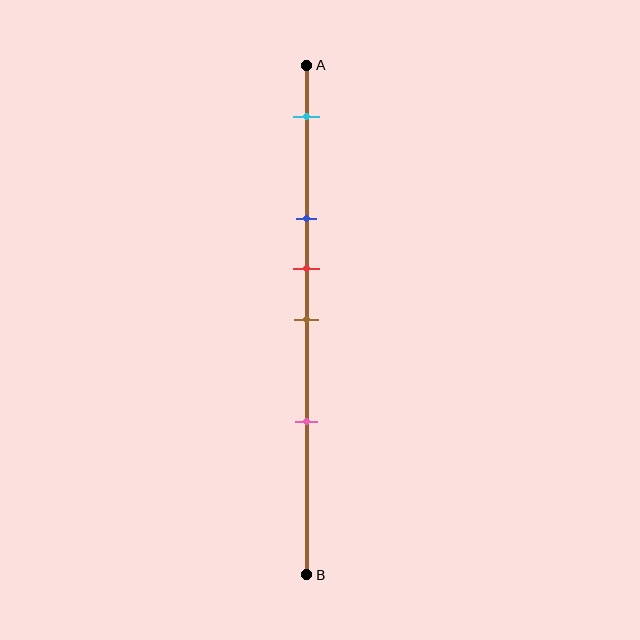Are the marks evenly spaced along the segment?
No, the marks are not evenly spaced.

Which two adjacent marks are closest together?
The red and brown marks are the closest adjacent pair.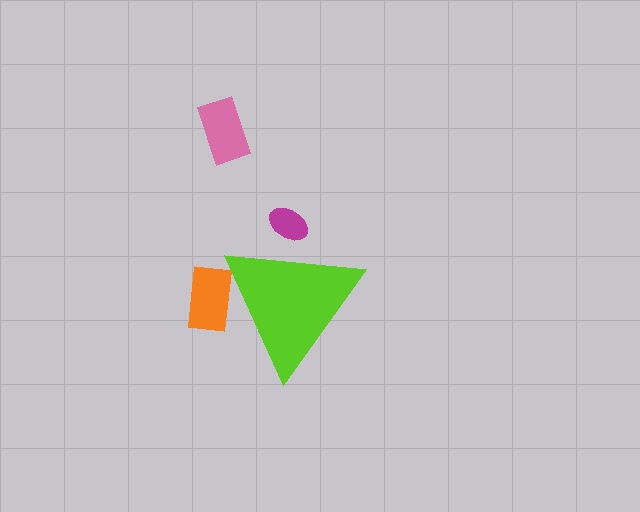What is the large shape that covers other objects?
A lime triangle.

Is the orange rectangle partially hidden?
Yes, the orange rectangle is partially hidden behind the lime triangle.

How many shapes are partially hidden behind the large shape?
2 shapes are partially hidden.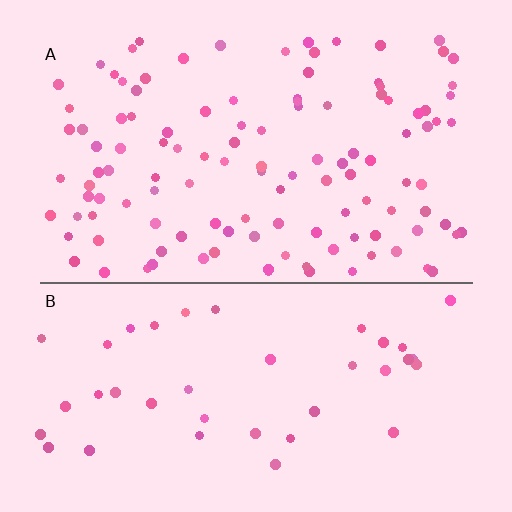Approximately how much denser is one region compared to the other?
Approximately 2.9× — region A over region B.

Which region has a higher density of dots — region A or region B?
A (the top).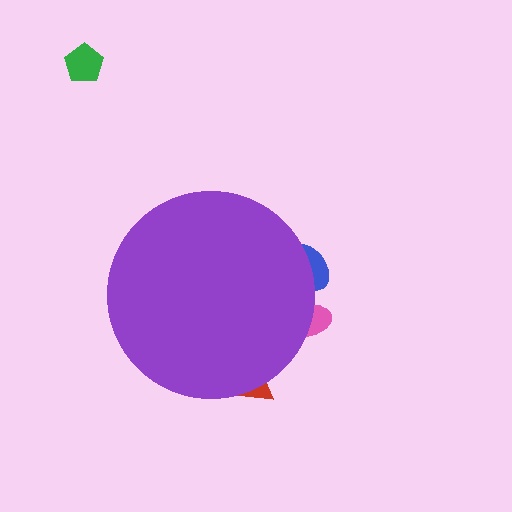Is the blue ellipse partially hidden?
Yes, the blue ellipse is partially hidden behind the purple circle.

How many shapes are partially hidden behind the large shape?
3 shapes are partially hidden.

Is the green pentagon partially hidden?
No, the green pentagon is fully visible.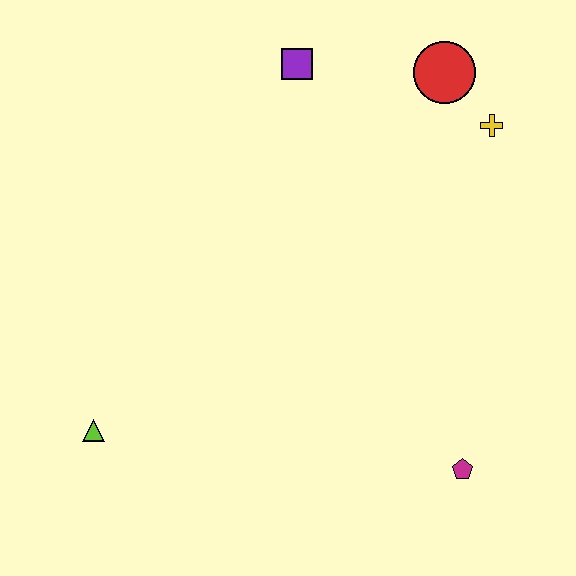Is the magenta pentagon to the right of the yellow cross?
No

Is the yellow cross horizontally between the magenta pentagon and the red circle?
No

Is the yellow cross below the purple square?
Yes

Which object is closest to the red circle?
The yellow cross is closest to the red circle.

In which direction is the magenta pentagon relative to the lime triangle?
The magenta pentagon is to the right of the lime triangle.